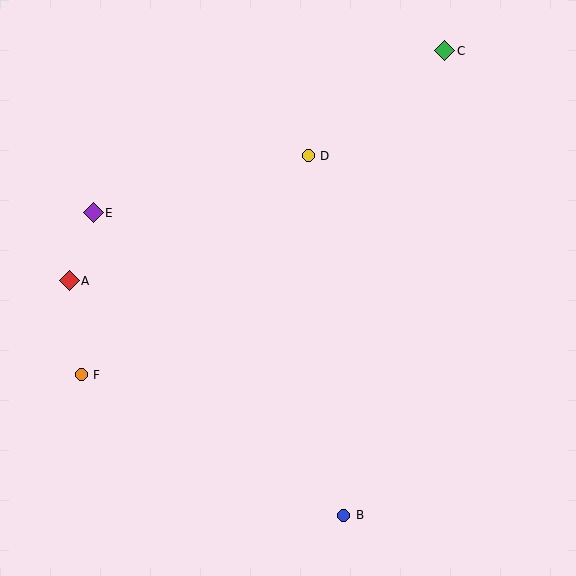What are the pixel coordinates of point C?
Point C is at (445, 51).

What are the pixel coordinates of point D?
Point D is at (308, 156).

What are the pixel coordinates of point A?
Point A is at (69, 281).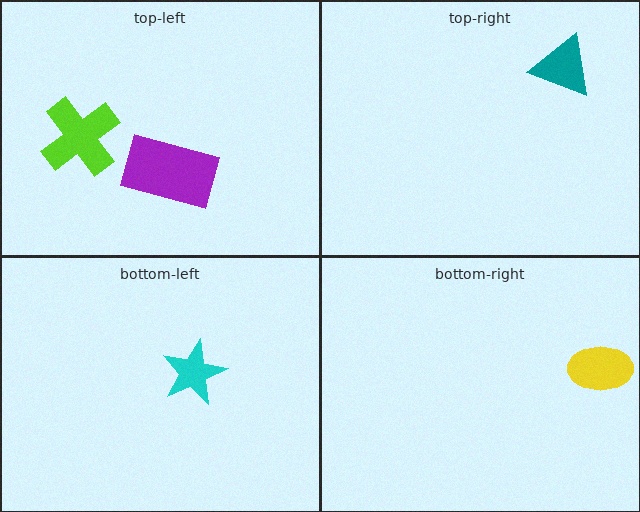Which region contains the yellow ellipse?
The bottom-right region.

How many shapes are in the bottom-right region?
1.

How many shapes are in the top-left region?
2.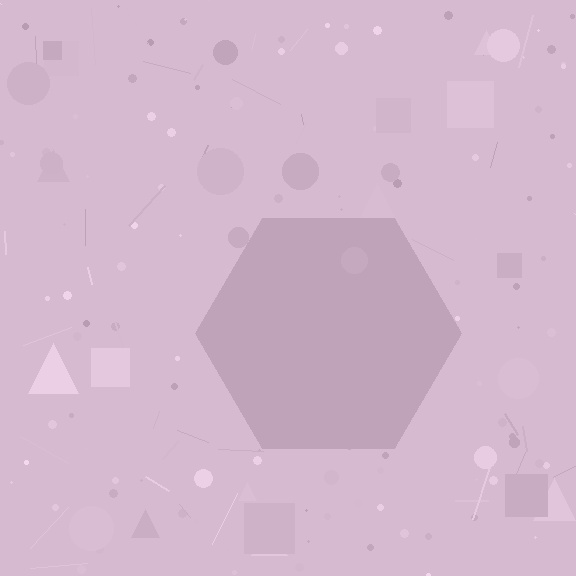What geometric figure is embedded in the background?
A hexagon is embedded in the background.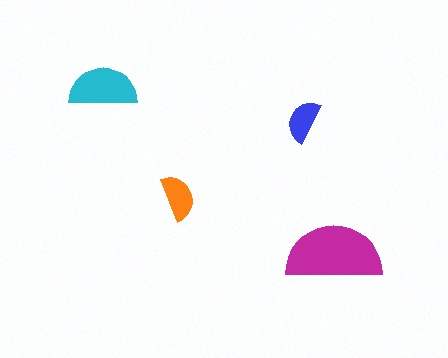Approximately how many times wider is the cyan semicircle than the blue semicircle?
About 1.5 times wider.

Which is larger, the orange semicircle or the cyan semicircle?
The cyan one.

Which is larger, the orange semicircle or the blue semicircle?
The orange one.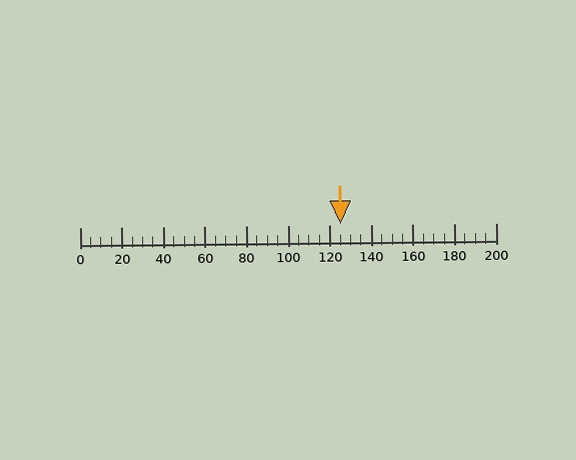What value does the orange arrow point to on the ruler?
The orange arrow points to approximately 125.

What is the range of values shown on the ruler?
The ruler shows values from 0 to 200.